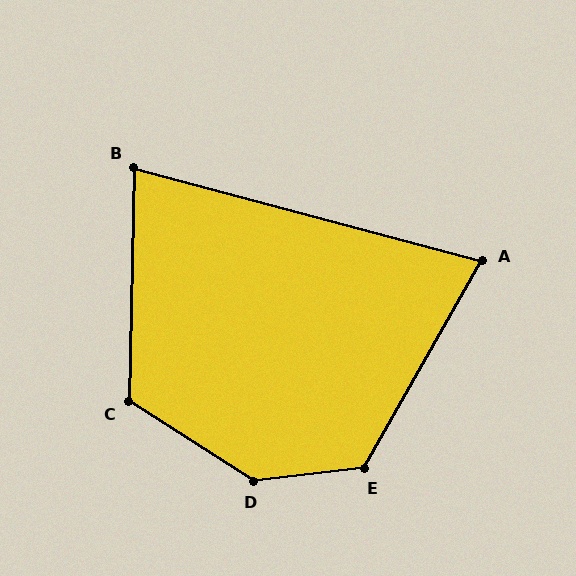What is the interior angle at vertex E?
Approximately 126 degrees (obtuse).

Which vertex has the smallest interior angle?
A, at approximately 75 degrees.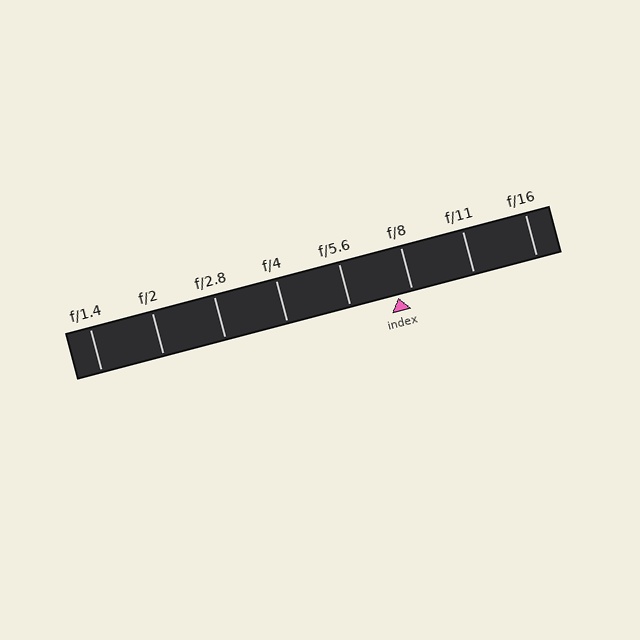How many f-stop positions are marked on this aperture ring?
There are 8 f-stop positions marked.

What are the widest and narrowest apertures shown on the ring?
The widest aperture shown is f/1.4 and the narrowest is f/16.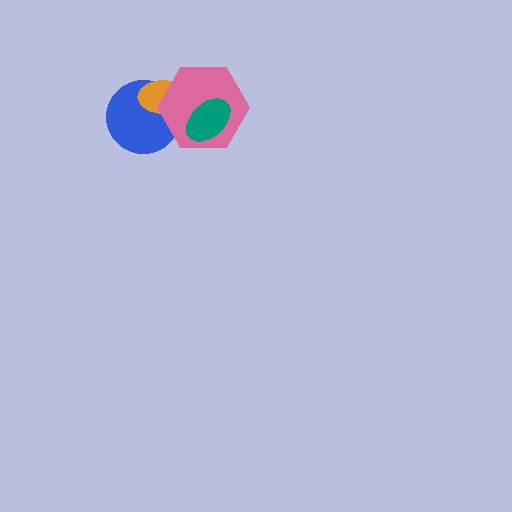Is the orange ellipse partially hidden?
Yes, it is partially covered by another shape.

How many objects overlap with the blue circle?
2 objects overlap with the blue circle.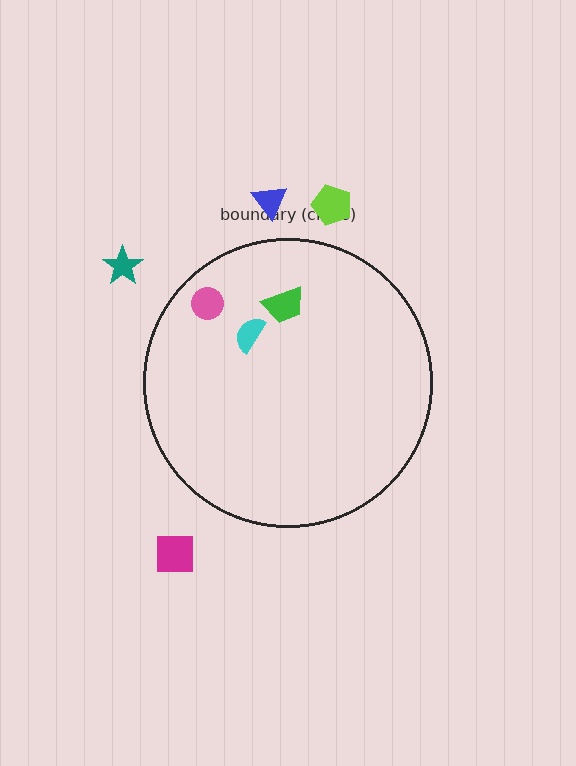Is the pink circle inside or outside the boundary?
Inside.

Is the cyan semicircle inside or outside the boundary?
Inside.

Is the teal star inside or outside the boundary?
Outside.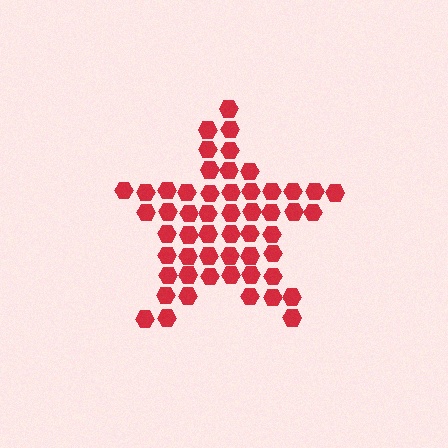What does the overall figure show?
The overall figure shows a star.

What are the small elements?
The small elements are hexagons.